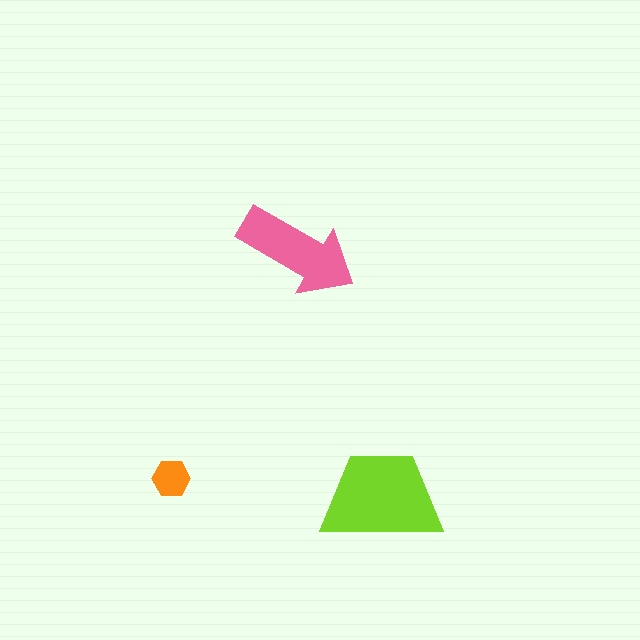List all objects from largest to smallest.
The lime trapezoid, the pink arrow, the orange hexagon.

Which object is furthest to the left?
The orange hexagon is leftmost.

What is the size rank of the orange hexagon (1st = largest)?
3rd.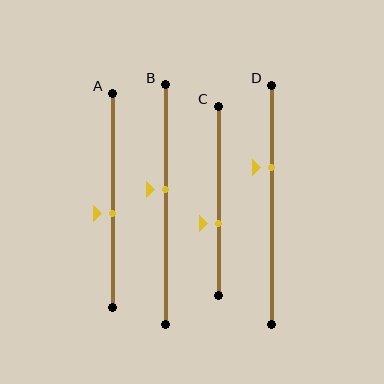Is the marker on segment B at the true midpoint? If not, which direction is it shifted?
No, the marker on segment B is shifted upward by about 6% of the segment length.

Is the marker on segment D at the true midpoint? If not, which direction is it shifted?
No, the marker on segment D is shifted upward by about 15% of the segment length.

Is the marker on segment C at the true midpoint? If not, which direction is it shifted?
No, the marker on segment C is shifted downward by about 12% of the segment length.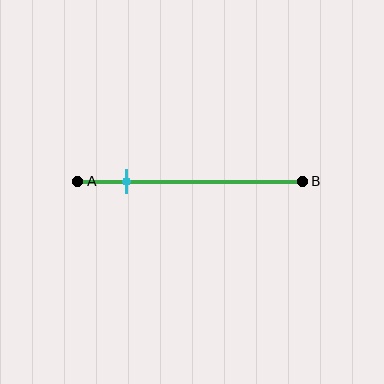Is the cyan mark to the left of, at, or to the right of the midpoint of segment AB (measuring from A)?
The cyan mark is to the left of the midpoint of segment AB.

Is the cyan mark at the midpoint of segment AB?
No, the mark is at about 20% from A, not at the 50% midpoint.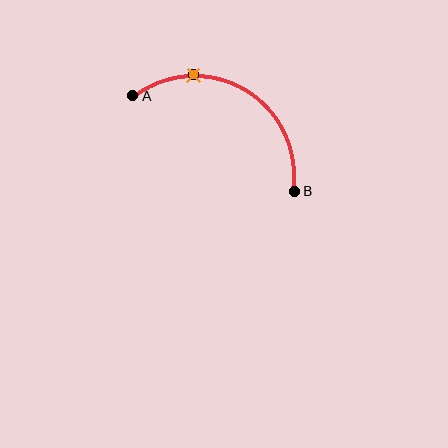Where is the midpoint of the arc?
The arc midpoint is the point on the curve farthest from the straight line joining A and B. It sits above that line.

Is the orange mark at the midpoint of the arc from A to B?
No. The orange mark lies on the arc but is closer to endpoint A. The arc midpoint would be at the point on the curve equidistant along the arc from both A and B.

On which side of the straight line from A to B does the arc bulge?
The arc bulges above the straight line connecting A and B.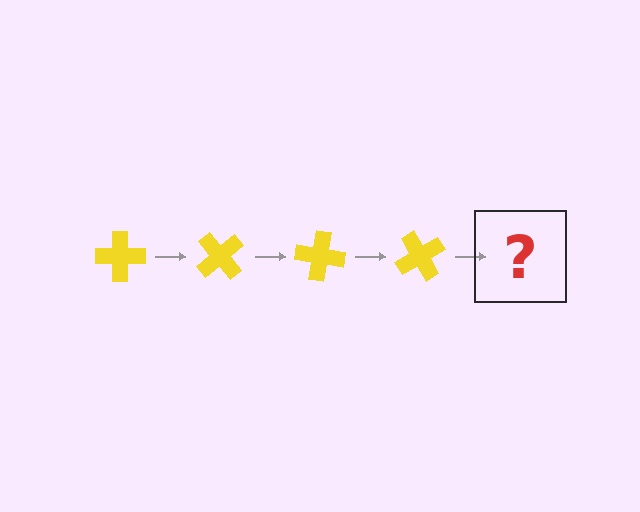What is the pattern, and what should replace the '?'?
The pattern is that the cross rotates 50 degrees each step. The '?' should be a yellow cross rotated 200 degrees.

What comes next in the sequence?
The next element should be a yellow cross rotated 200 degrees.